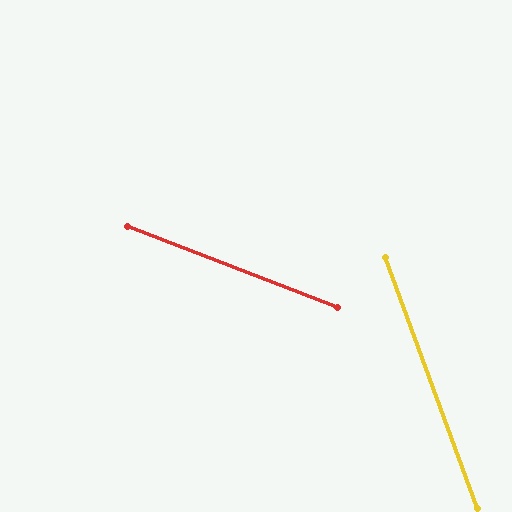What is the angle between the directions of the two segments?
Approximately 49 degrees.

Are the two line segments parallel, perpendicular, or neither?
Neither parallel nor perpendicular — they differ by about 49°.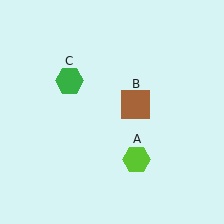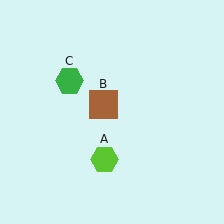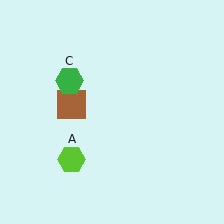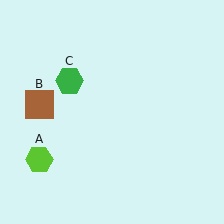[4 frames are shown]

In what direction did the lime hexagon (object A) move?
The lime hexagon (object A) moved left.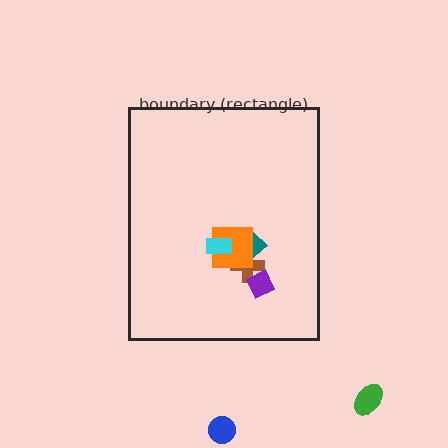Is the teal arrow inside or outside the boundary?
Inside.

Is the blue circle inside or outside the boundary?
Outside.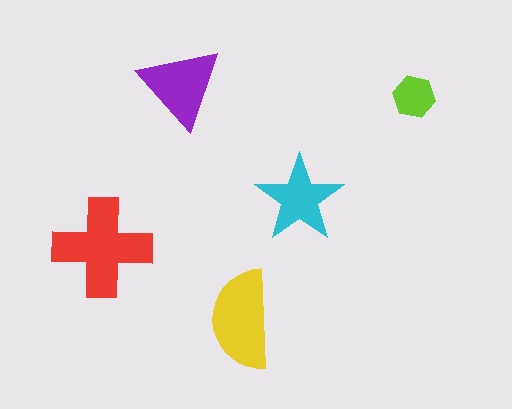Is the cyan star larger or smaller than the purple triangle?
Smaller.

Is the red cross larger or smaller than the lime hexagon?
Larger.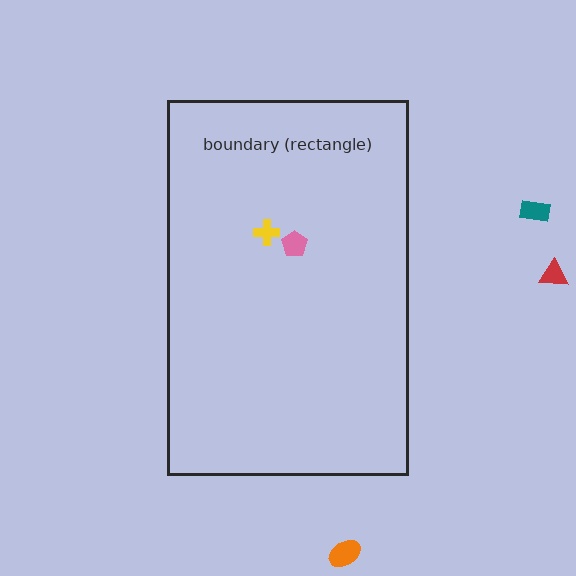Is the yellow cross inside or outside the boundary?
Inside.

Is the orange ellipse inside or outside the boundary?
Outside.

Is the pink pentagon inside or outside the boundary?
Inside.